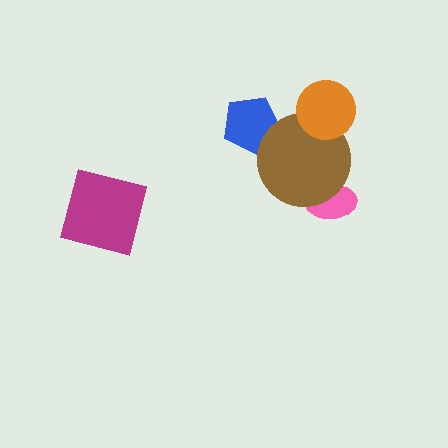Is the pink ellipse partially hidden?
Yes, it is partially covered by another shape.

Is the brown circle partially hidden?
Yes, it is partially covered by another shape.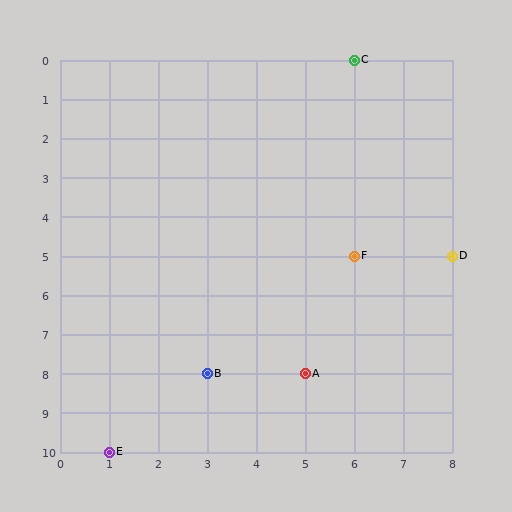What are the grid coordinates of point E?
Point E is at grid coordinates (1, 10).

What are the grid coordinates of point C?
Point C is at grid coordinates (6, 0).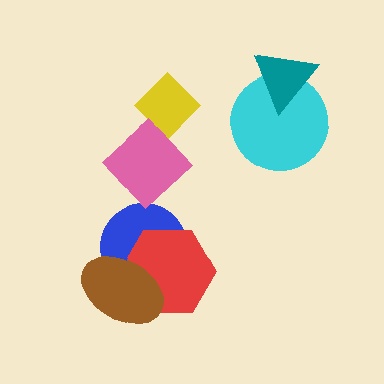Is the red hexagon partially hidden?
Yes, it is partially covered by another shape.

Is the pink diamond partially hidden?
No, no other shape covers it.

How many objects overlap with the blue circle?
2 objects overlap with the blue circle.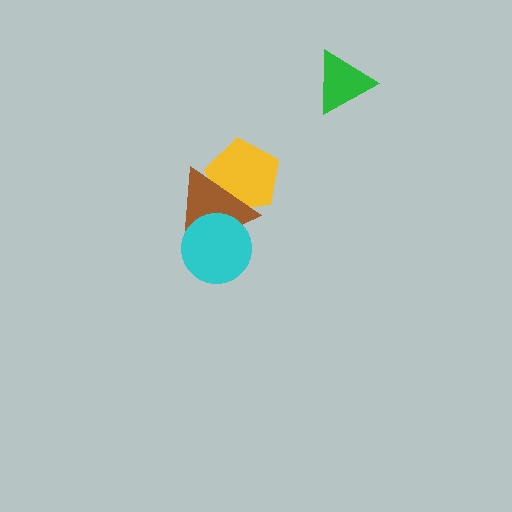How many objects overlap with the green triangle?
0 objects overlap with the green triangle.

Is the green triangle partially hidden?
No, no other shape covers it.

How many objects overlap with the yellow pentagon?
1 object overlaps with the yellow pentagon.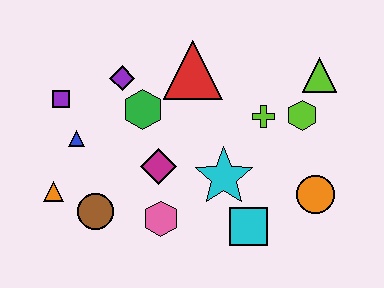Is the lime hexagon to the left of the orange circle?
Yes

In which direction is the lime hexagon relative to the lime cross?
The lime hexagon is to the right of the lime cross.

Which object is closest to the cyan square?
The cyan star is closest to the cyan square.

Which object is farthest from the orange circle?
The purple square is farthest from the orange circle.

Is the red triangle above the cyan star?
Yes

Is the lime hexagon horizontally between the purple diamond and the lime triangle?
Yes